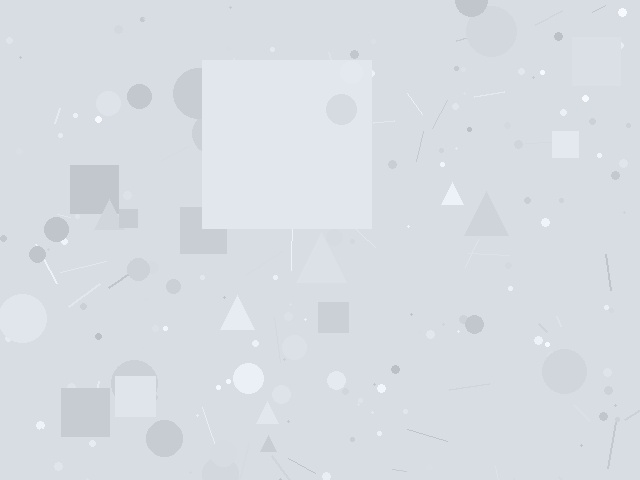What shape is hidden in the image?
A square is hidden in the image.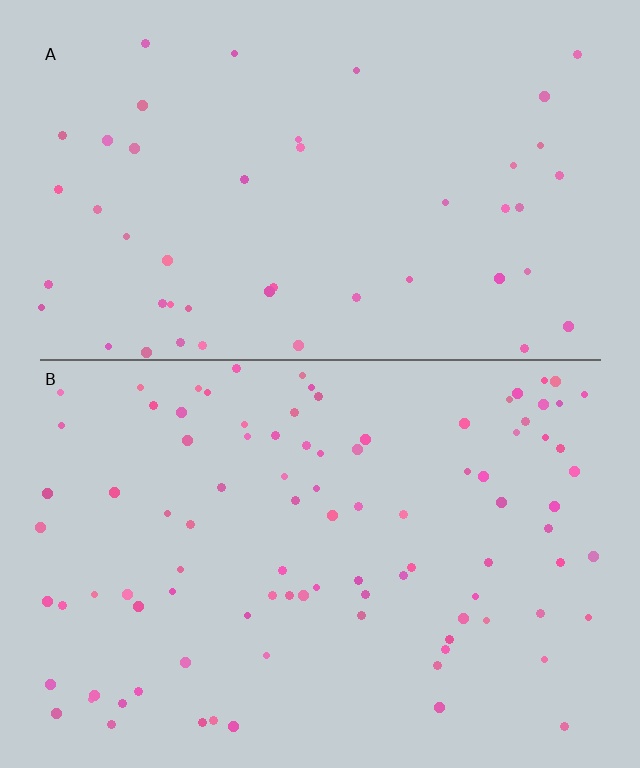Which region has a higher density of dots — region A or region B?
B (the bottom).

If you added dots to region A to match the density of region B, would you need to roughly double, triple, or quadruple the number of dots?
Approximately double.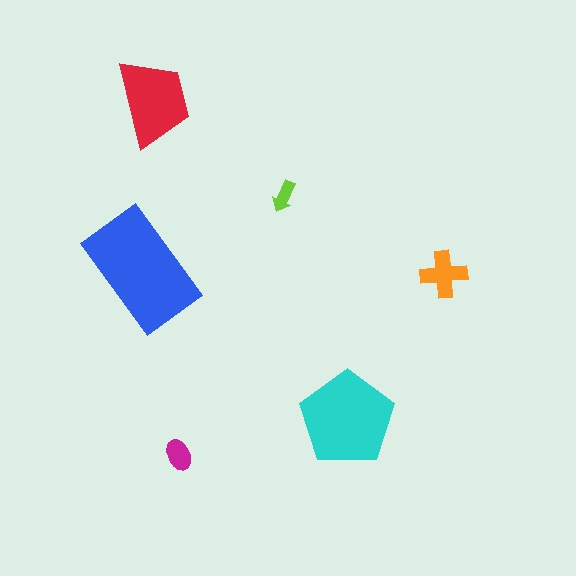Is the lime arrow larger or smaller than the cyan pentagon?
Smaller.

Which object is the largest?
The blue rectangle.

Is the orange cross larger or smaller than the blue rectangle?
Smaller.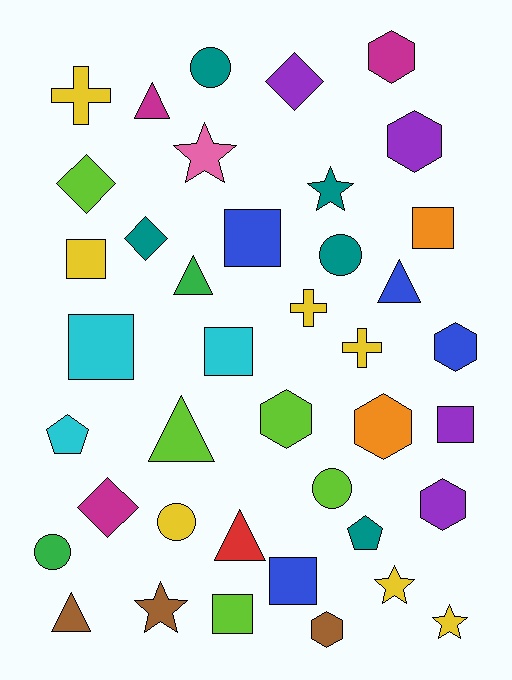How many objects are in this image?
There are 40 objects.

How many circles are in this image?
There are 5 circles.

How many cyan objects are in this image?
There are 3 cyan objects.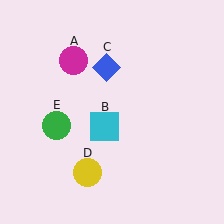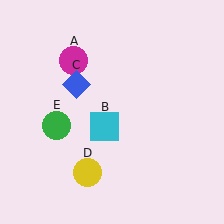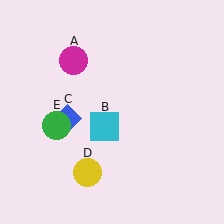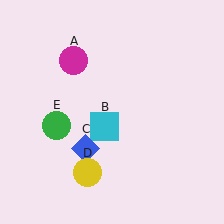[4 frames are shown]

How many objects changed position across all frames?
1 object changed position: blue diamond (object C).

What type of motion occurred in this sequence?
The blue diamond (object C) rotated counterclockwise around the center of the scene.